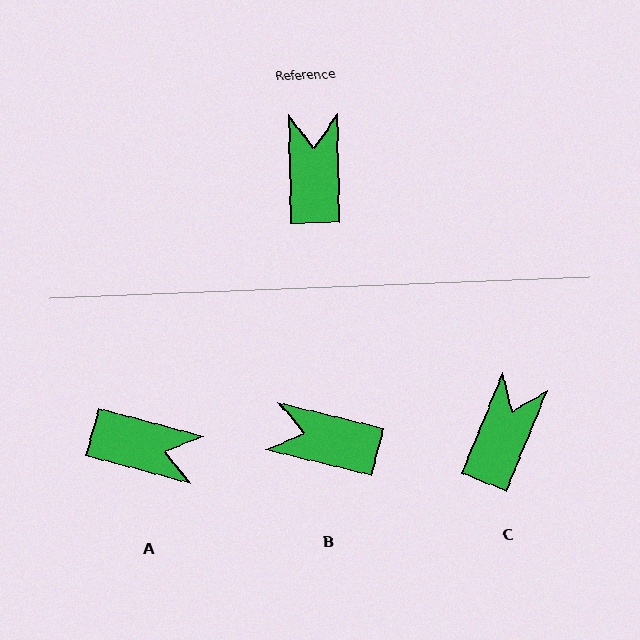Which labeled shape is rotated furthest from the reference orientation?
A, about 106 degrees away.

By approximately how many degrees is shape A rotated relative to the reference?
Approximately 106 degrees clockwise.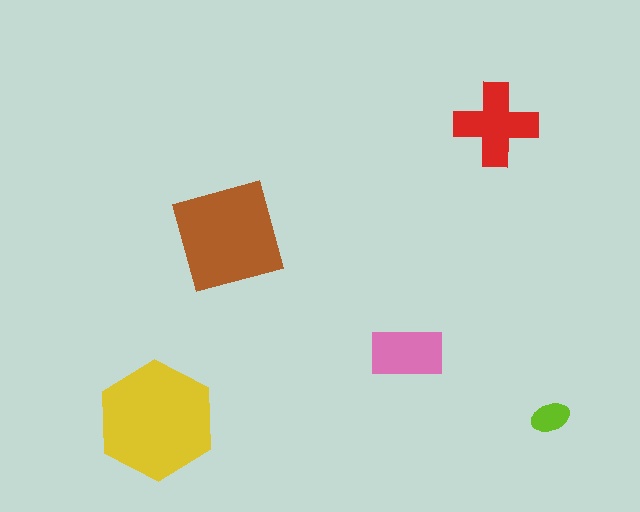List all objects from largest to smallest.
The yellow hexagon, the brown square, the red cross, the pink rectangle, the lime ellipse.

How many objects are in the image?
There are 5 objects in the image.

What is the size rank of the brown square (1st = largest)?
2nd.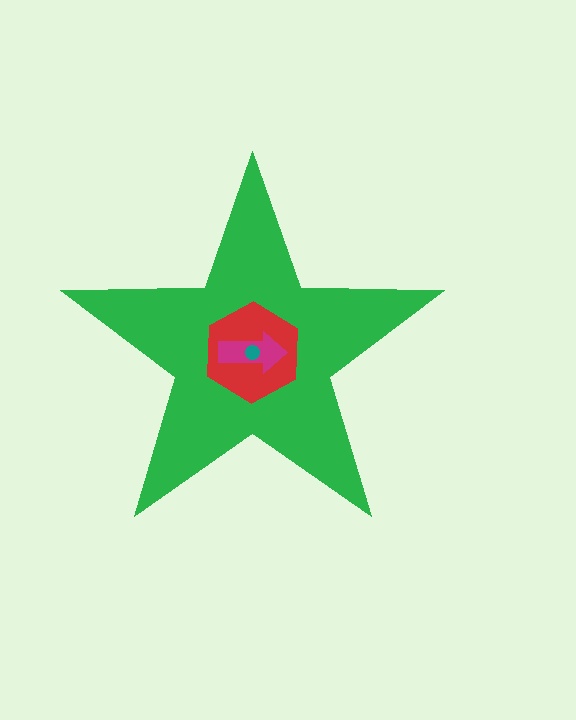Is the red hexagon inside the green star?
Yes.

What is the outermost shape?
The green star.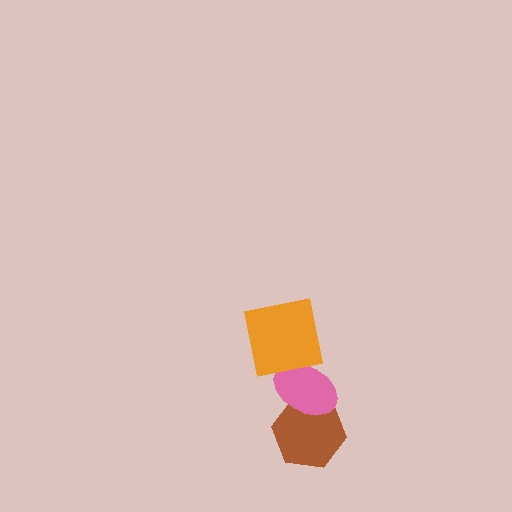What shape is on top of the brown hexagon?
The pink ellipse is on top of the brown hexagon.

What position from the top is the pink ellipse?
The pink ellipse is 2nd from the top.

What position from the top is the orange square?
The orange square is 1st from the top.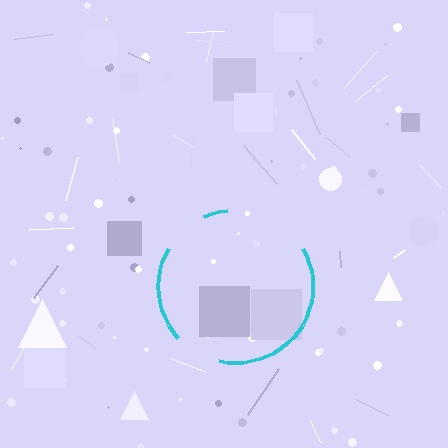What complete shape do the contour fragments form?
The contour fragments form a circle.